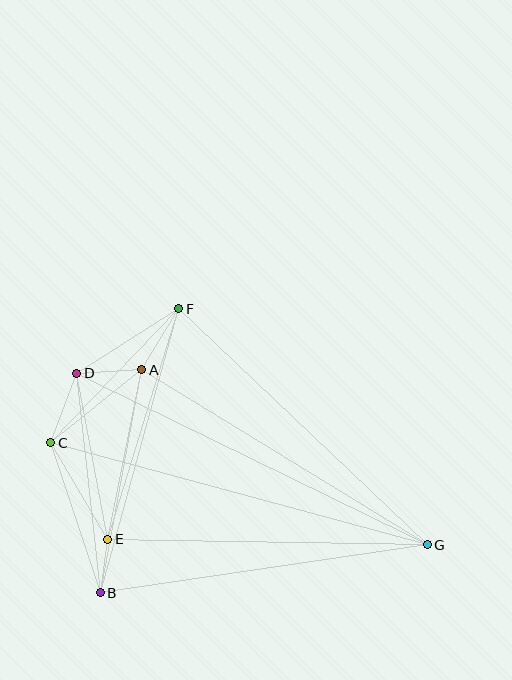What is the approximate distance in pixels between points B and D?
The distance between B and D is approximately 221 pixels.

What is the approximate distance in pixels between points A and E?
The distance between A and E is approximately 173 pixels.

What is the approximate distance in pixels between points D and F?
The distance between D and F is approximately 120 pixels.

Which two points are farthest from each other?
Points D and G are farthest from each other.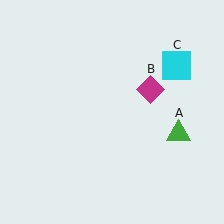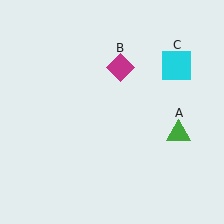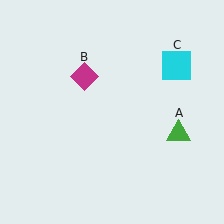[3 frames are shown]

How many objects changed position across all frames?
1 object changed position: magenta diamond (object B).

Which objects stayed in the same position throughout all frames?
Green triangle (object A) and cyan square (object C) remained stationary.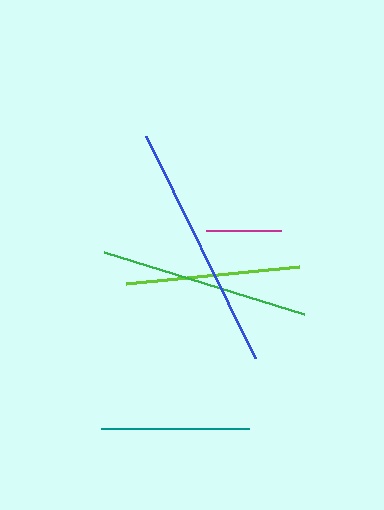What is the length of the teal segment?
The teal segment is approximately 148 pixels long.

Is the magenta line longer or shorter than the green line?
The green line is longer than the magenta line.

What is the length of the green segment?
The green segment is approximately 209 pixels long.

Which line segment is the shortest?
The magenta line is the shortest at approximately 75 pixels.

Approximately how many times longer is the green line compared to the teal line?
The green line is approximately 1.4 times the length of the teal line.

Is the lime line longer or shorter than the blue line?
The blue line is longer than the lime line.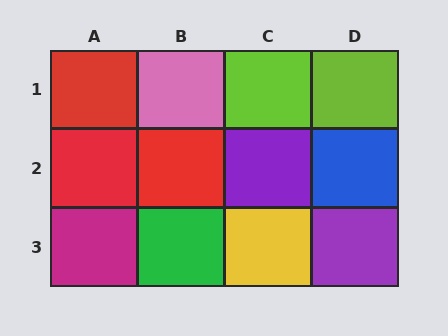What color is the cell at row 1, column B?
Pink.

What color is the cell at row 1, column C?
Lime.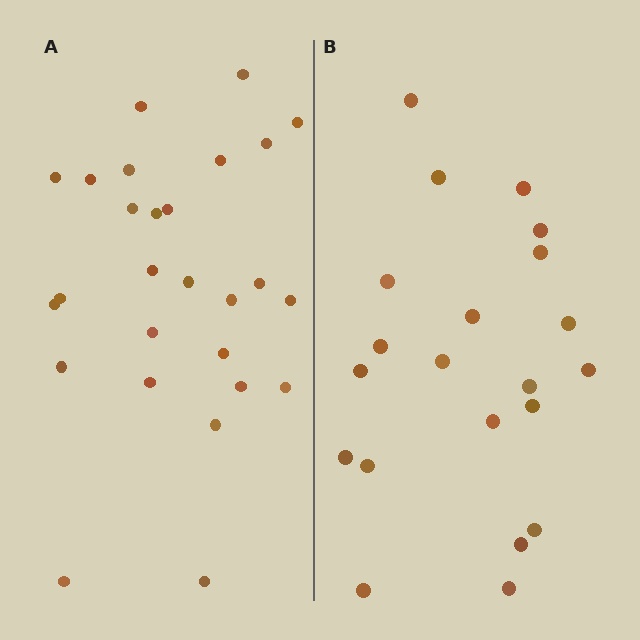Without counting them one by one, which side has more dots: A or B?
Region A (the left region) has more dots.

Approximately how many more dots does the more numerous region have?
Region A has about 6 more dots than region B.